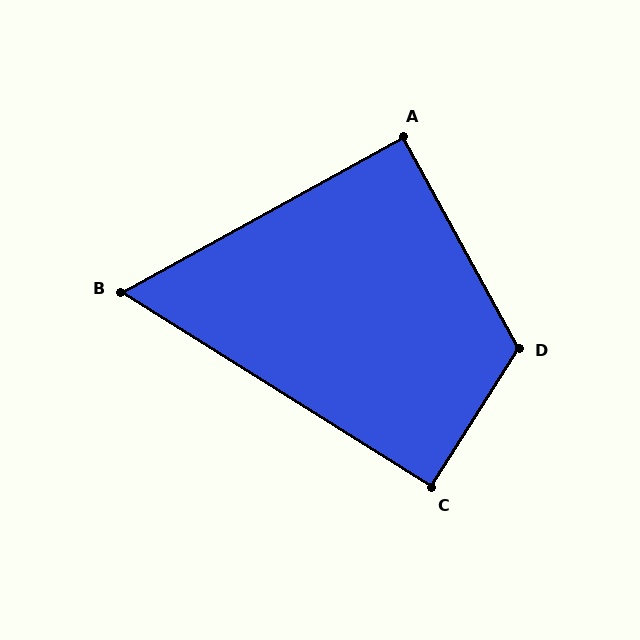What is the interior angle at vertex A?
Approximately 90 degrees (approximately right).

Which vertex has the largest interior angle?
D, at approximately 119 degrees.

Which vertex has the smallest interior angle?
B, at approximately 61 degrees.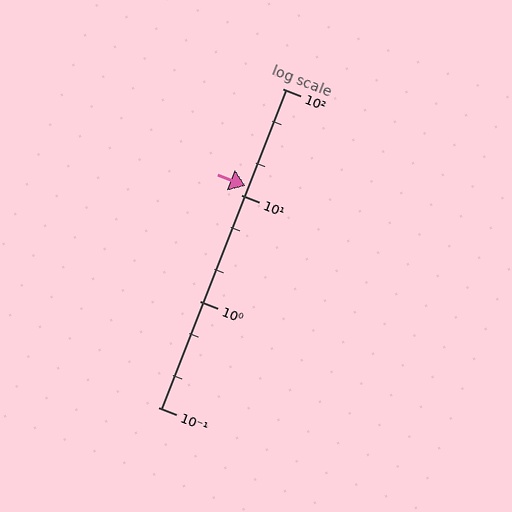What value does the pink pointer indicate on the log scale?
The pointer indicates approximately 12.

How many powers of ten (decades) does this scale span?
The scale spans 3 decades, from 0.1 to 100.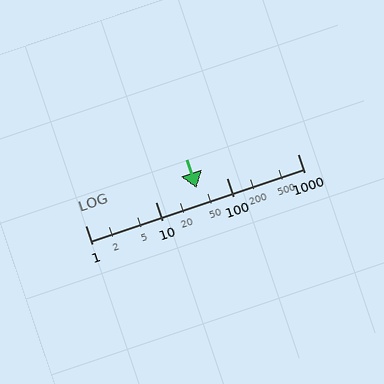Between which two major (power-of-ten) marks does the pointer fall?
The pointer is between 10 and 100.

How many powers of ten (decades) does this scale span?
The scale spans 3 decades, from 1 to 1000.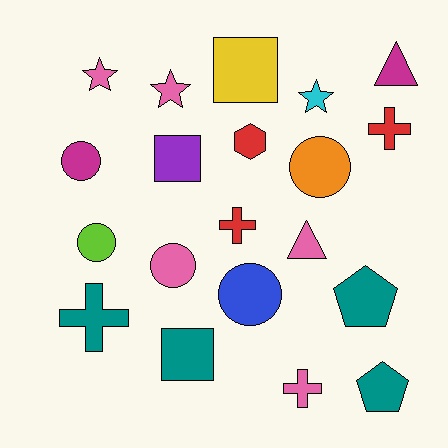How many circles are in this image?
There are 5 circles.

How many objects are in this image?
There are 20 objects.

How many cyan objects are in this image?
There is 1 cyan object.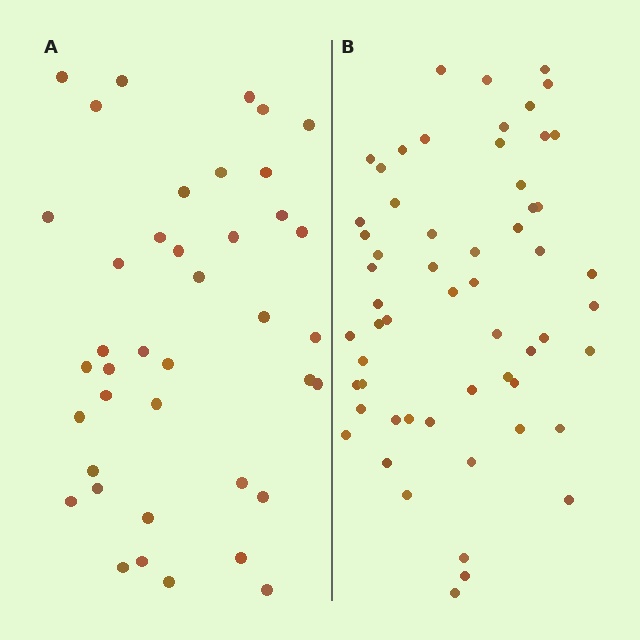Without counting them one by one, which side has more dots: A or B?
Region B (the right region) has more dots.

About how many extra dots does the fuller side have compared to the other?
Region B has approximately 20 more dots than region A.